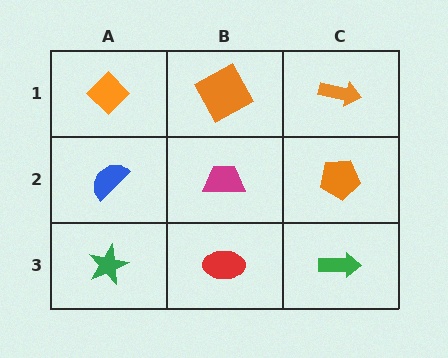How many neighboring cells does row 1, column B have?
3.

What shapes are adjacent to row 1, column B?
A magenta trapezoid (row 2, column B), an orange diamond (row 1, column A), an orange arrow (row 1, column C).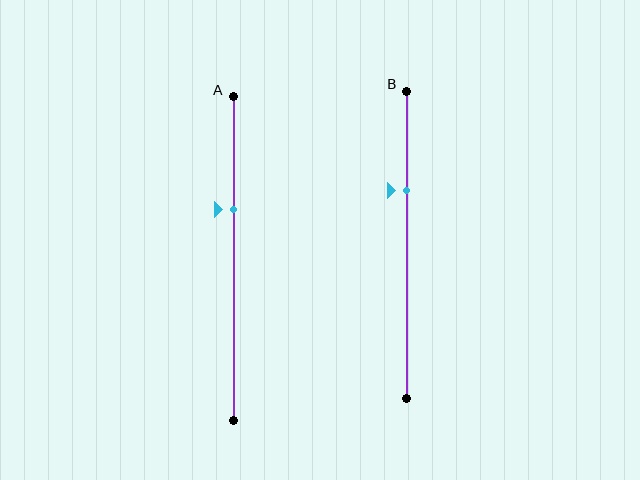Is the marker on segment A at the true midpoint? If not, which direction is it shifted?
No, the marker on segment A is shifted upward by about 15% of the segment length.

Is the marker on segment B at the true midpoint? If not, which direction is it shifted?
No, the marker on segment B is shifted upward by about 18% of the segment length.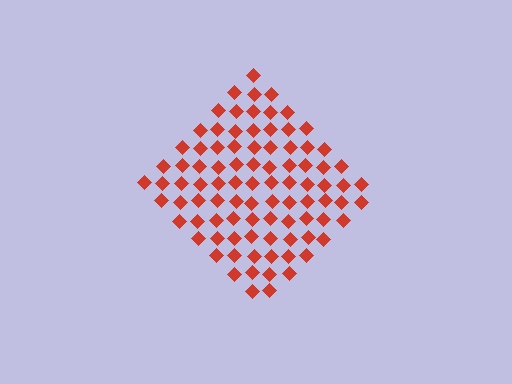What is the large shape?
The large shape is a diamond.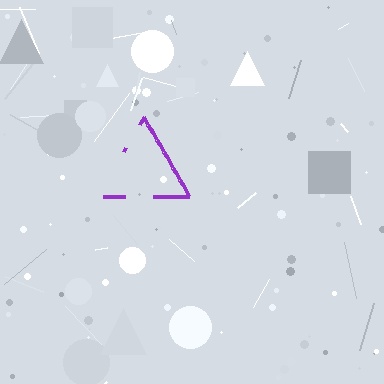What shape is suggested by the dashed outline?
The dashed outline suggests a triangle.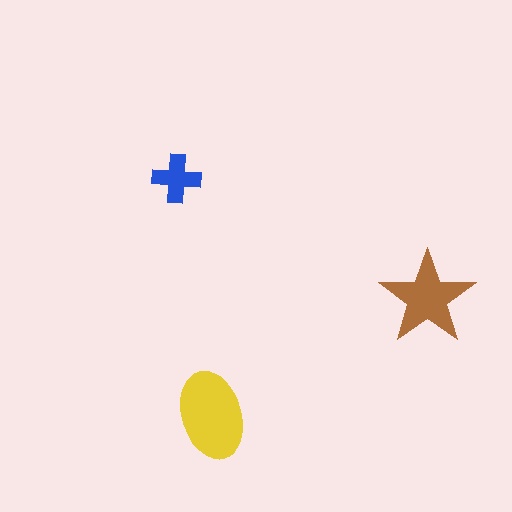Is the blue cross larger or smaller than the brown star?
Smaller.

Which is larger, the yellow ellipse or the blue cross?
The yellow ellipse.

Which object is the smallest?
The blue cross.